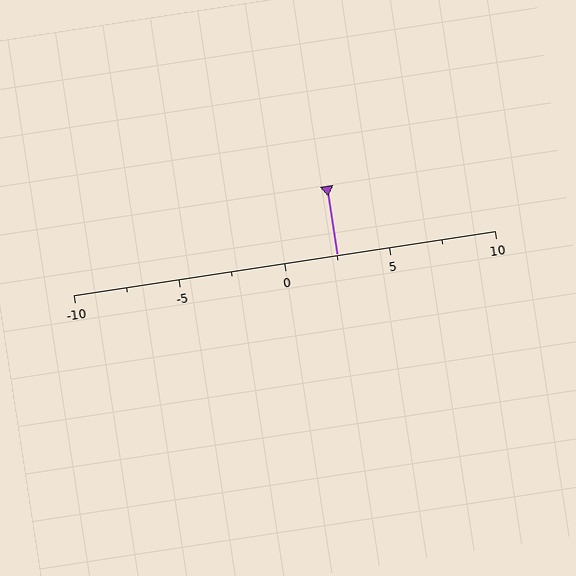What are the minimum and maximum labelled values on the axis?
The axis runs from -10 to 10.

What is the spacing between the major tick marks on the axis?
The major ticks are spaced 5 apart.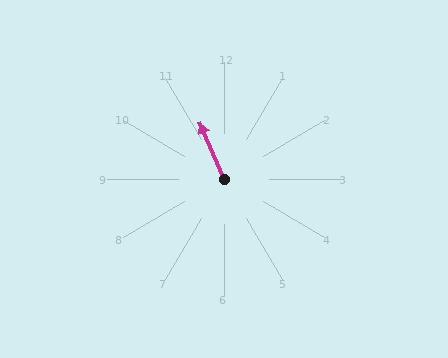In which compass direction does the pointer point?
Northwest.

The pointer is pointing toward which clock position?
Roughly 11 o'clock.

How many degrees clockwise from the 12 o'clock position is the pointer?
Approximately 337 degrees.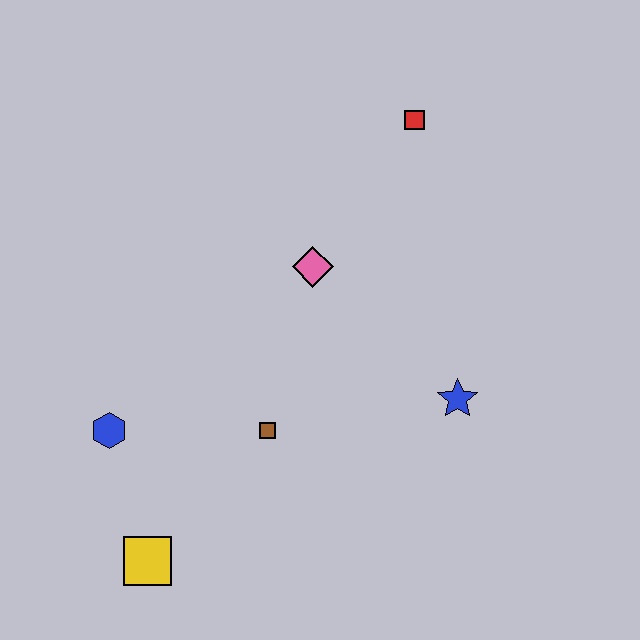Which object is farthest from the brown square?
The red square is farthest from the brown square.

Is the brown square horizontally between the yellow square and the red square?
Yes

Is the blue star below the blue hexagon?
No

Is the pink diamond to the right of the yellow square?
Yes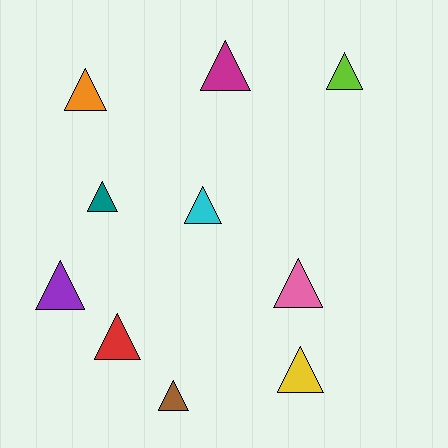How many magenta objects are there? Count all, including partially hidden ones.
There is 1 magenta object.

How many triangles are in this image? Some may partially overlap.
There are 10 triangles.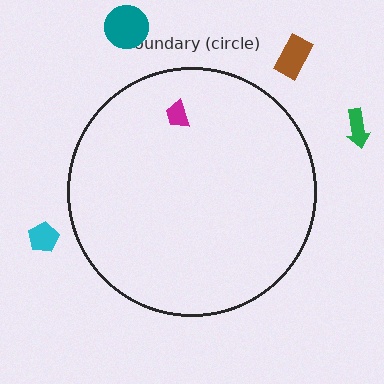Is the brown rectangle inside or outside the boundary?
Outside.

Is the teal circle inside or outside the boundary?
Outside.